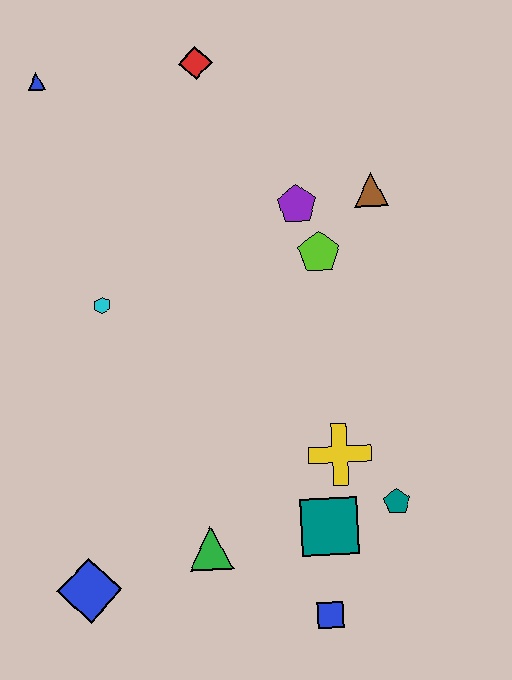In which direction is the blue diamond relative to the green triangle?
The blue diamond is to the left of the green triangle.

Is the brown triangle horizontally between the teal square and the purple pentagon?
No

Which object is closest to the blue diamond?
The green triangle is closest to the blue diamond.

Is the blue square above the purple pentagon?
No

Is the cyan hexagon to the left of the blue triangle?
No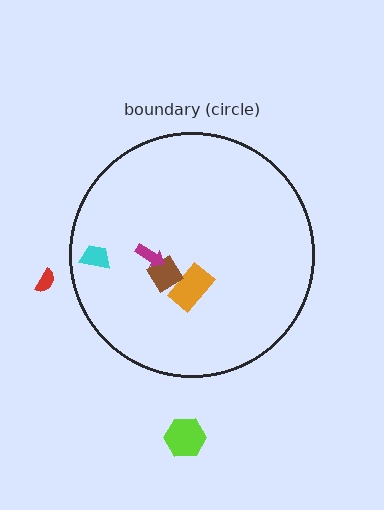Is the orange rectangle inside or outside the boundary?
Inside.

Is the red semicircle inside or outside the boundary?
Outside.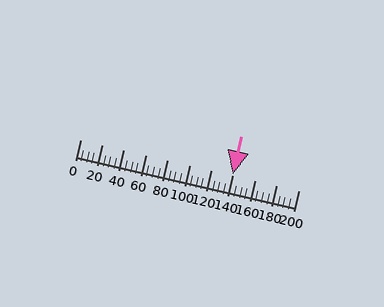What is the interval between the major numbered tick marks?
The major tick marks are spaced 20 units apart.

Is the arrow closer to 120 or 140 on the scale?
The arrow is closer to 140.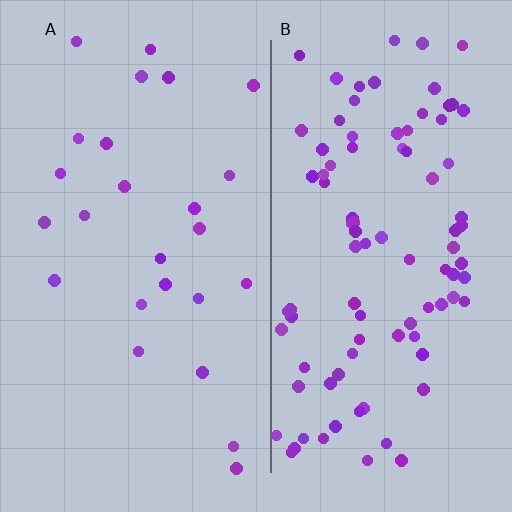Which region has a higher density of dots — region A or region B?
B (the right).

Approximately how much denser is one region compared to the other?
Approximately 3.7× — region B over region A.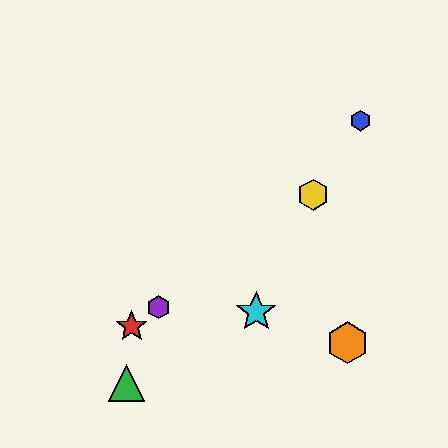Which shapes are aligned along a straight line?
The red star, the yellow hexagon, the purple hexagon are aligned along a straight line.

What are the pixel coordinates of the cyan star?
The cyan star is at (256, 312).